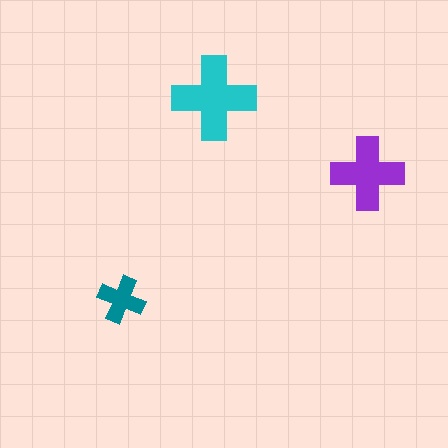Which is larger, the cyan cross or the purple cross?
The cyan one.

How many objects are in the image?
There are 3 objects in the image.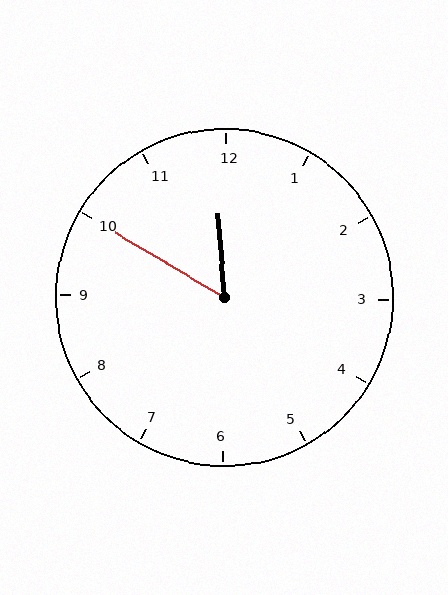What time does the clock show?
11:50.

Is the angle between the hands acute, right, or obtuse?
It is acute.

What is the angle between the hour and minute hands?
Approximately 55 degrees.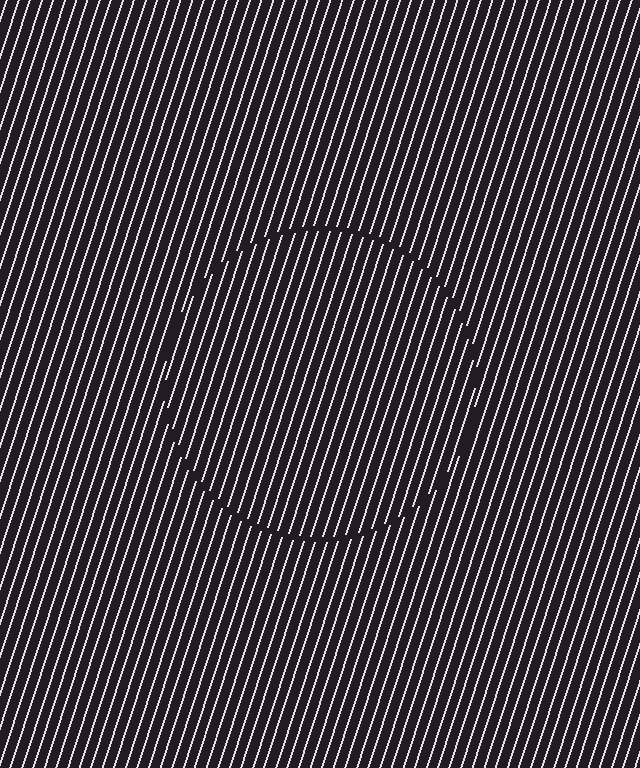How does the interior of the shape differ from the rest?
The interior of the shape contains the same grating, shifted by half a period — the contour is defined by the phase discontinuity where line-ends from the inner and outer gratings abut.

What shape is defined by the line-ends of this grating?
An illusory circle. The interior of the shape contains the same grating, shifted by half a period — the contour is defined by the phase discontinuity where line-ends from the inner and outer gratings abut.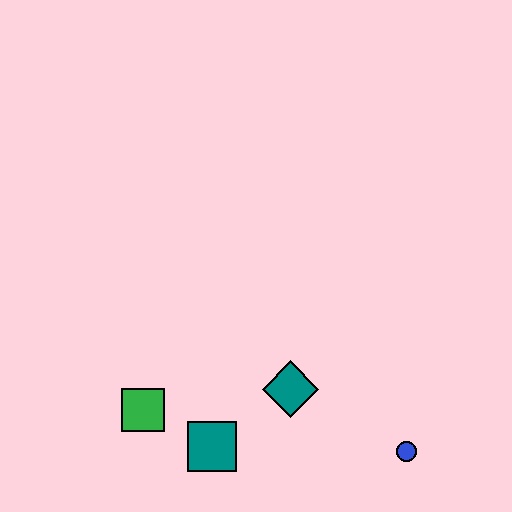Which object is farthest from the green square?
The blue circle is farthest from the green square.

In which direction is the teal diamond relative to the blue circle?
The teal diamond is to the left of the blue circle.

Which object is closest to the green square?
The teal square is closest to the green square.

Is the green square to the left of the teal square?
Yes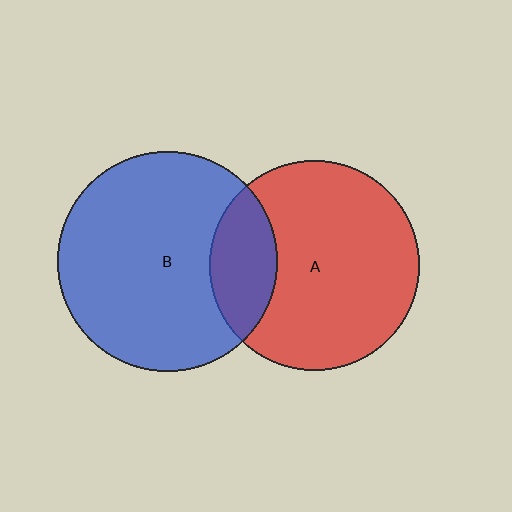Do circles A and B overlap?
Yes.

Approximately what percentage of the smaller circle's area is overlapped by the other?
Approximately 20%.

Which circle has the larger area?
Circle B (blue).